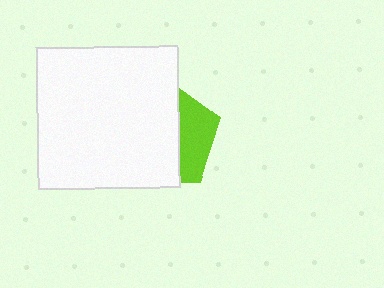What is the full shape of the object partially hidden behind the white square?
The partially hidden object is a lime pentagon.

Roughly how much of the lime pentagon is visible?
A small part of it is visible (roughly 32%).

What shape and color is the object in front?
The object in front is a white square.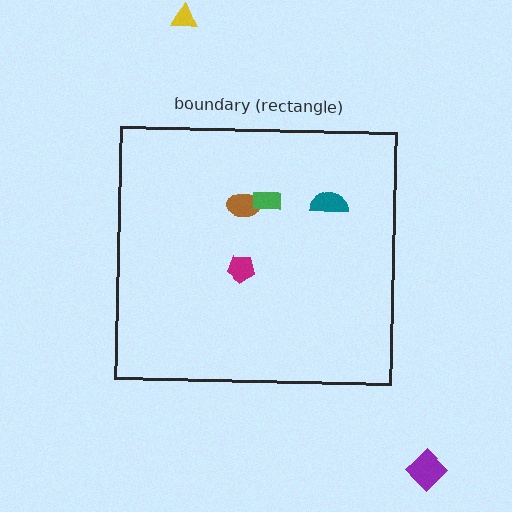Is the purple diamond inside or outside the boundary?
Outside.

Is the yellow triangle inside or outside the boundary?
Outside.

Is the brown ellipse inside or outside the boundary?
Inside.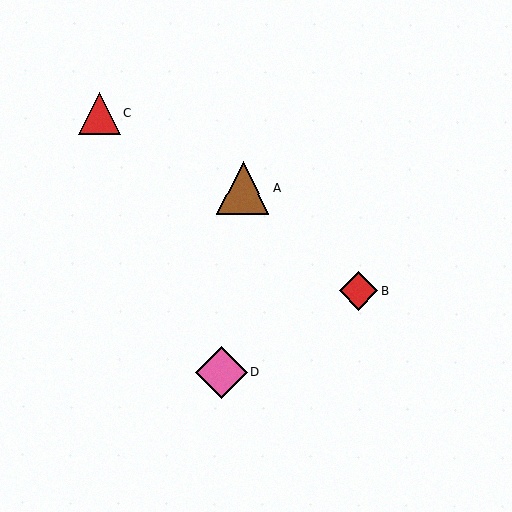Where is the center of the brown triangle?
The center of the brown triangle is at (243, 188).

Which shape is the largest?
The brown triangle (labeled A) is the largest.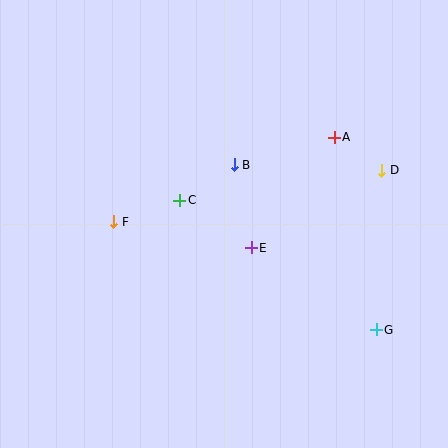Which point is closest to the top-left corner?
Point F is closest to the top-left corner.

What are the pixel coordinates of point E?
Point E is at (251, 248).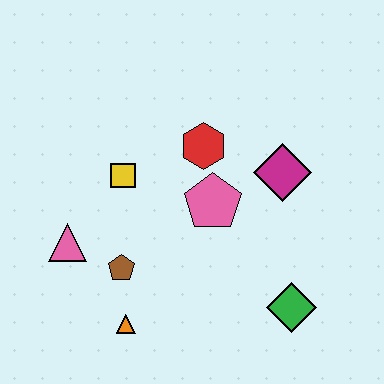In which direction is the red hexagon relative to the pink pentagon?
The red hexagon is above the pink pentagon.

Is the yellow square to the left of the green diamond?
Yes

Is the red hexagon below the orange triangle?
No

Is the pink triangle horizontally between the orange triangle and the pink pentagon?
No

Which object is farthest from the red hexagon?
The orange triangle is farthest from the red hexagon.